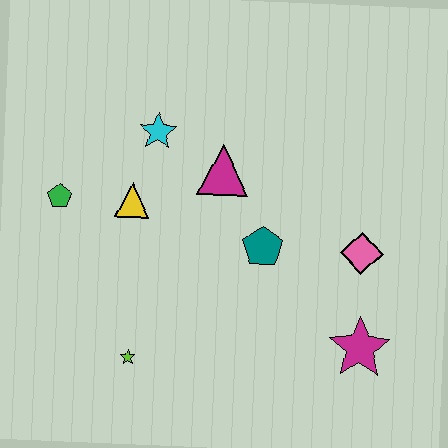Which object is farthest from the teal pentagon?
The green pentagon is farthest from the teal pentagon.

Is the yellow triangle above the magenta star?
Yes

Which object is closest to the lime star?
The yellow triangle is closest to the lime star.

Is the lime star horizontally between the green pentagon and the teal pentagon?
Yes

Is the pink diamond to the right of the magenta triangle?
Yes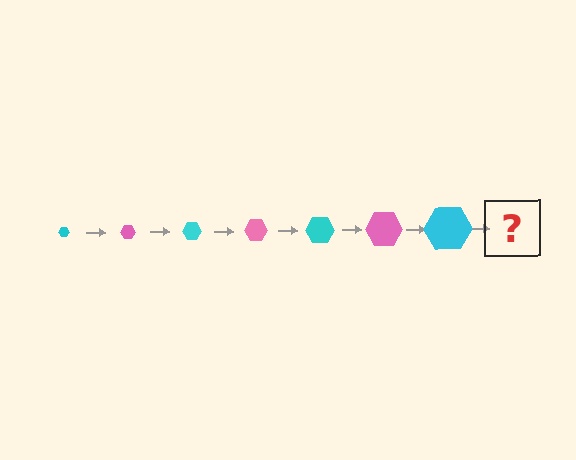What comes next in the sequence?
The next element should be a pink hexagon, larger than the previous one.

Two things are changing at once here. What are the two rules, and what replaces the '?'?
The two rules are that the hexagon grows larger each step and the color cycles through cyan and pink. The '?' should be a pink hexagon, larger than the previous one.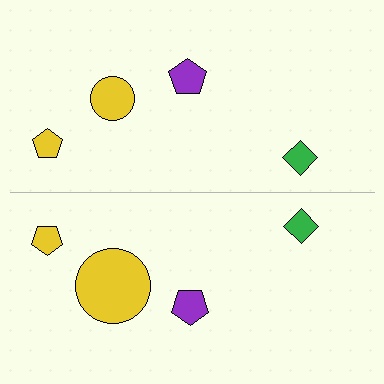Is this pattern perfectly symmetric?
No, the pattern is not perfectly symmetric. The yellow circle on the bottom side has a different size than its mirror counterpart.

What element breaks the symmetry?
The yellow circle on the bottom side has a different size than its mirror counterpart.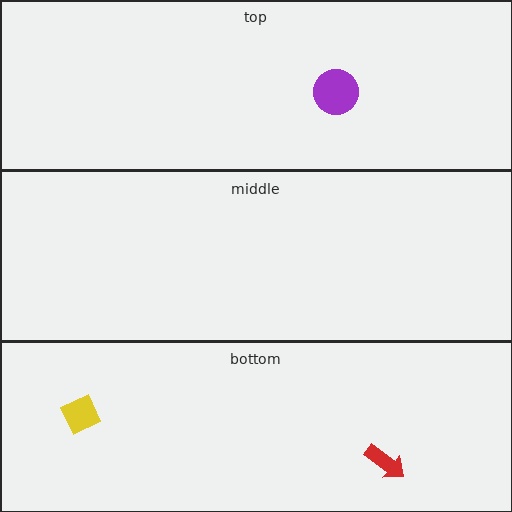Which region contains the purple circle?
The top region.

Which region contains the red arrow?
The bottom region.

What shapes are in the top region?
The purple circle.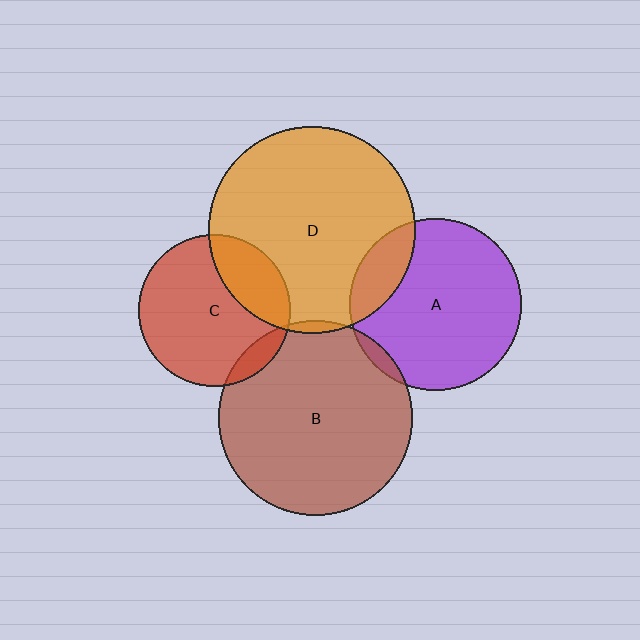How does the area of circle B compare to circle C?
Approximately 1.6 times.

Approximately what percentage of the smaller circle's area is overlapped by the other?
Approximately 5%.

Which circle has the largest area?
Circle D (orange).